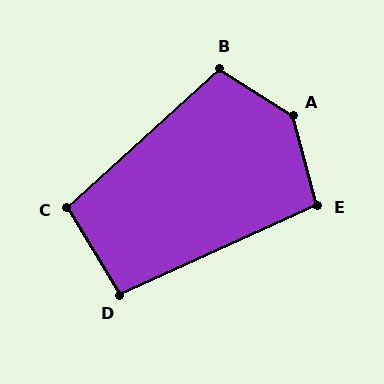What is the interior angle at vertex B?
Approximately 105 degrees (obtuse).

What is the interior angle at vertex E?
Approximately 99 degrees (obtuse).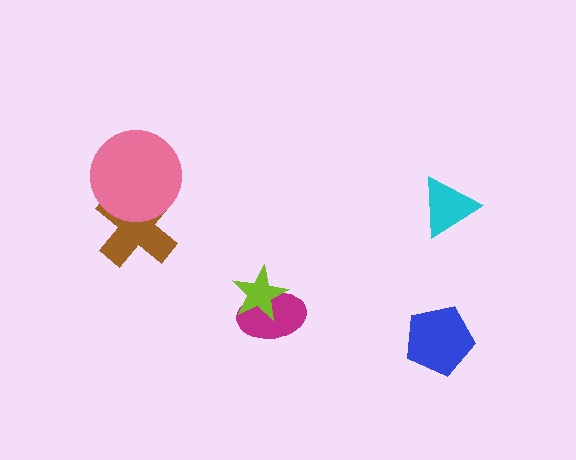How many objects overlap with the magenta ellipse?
1 object overlaps with the magenta ellipse.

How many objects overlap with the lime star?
1 object overlaps with the lime star.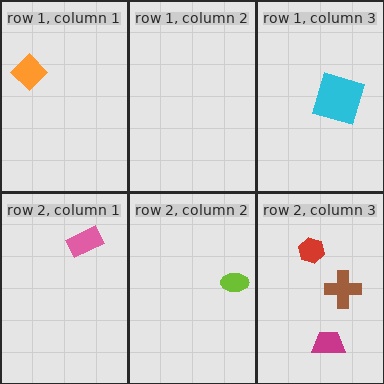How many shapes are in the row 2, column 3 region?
3.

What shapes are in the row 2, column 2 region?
The lime ellipse.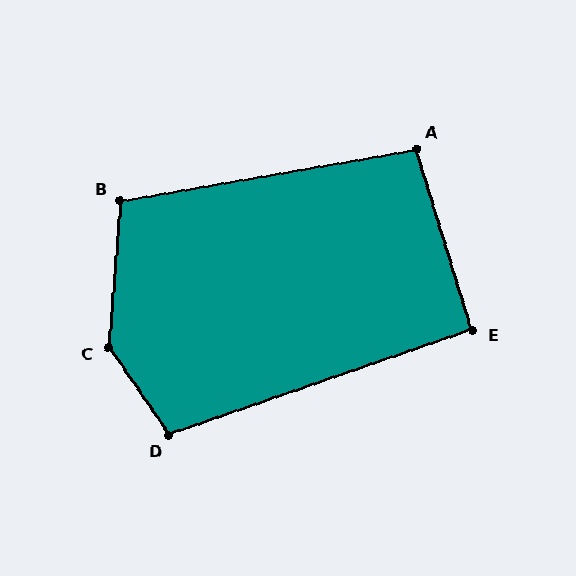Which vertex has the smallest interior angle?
E, at approximately 92 degrees.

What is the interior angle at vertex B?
Approximately 104 degrees (obtuse).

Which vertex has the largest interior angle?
C, at approximately 141 degrees.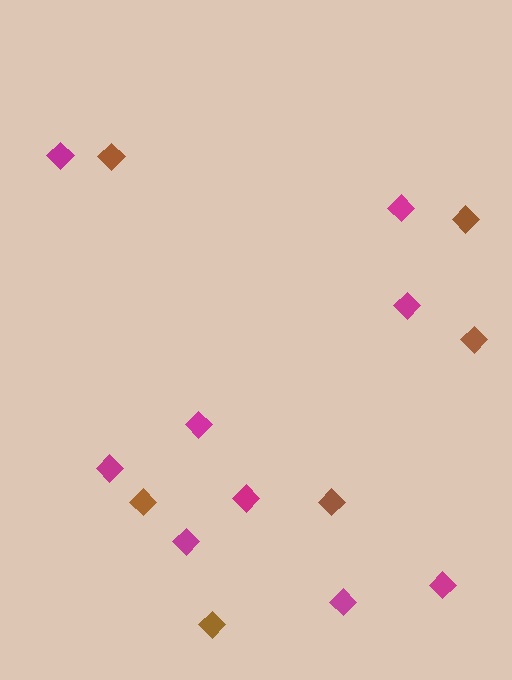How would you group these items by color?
There are 2 groups: one group of brown diamonds (6) and one group of magenta diamonds (9).